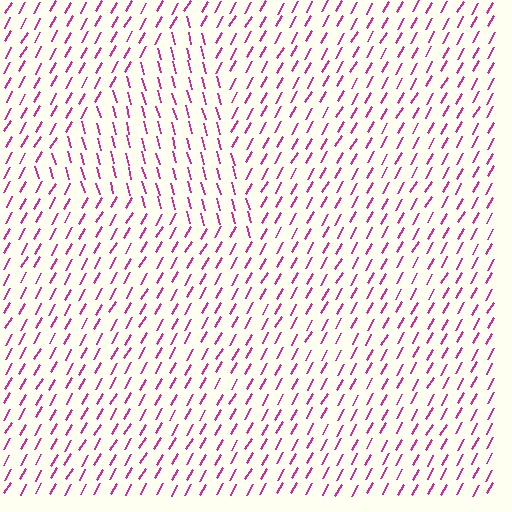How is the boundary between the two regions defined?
The boundary is defined purely by a change in line orientation (approximately 45 degrees difference). All lines are the same color and thickness.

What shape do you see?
I see a triangle.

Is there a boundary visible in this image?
Yes, there is a texture boundary formed by a change in line orientation.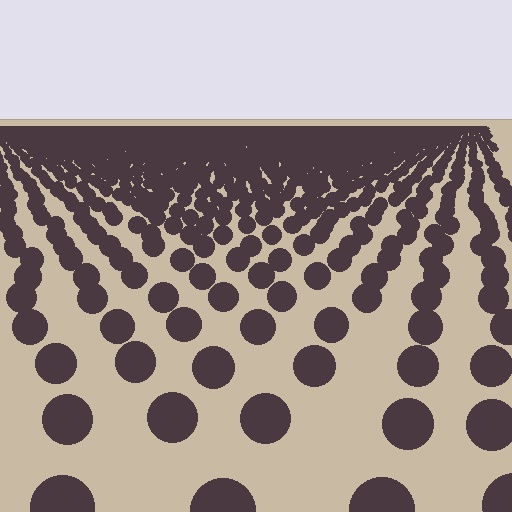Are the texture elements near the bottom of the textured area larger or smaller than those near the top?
Larger. Near the bottom, elements are closer to the viewer and appear at a bigger on-screen size.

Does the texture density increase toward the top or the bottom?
Density increases toward the top.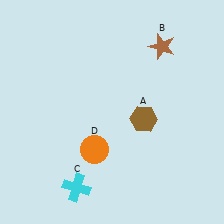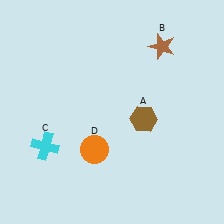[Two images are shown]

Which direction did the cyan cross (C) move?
The cyan cross (C) moved up.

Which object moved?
The cyan cross (C) moved up.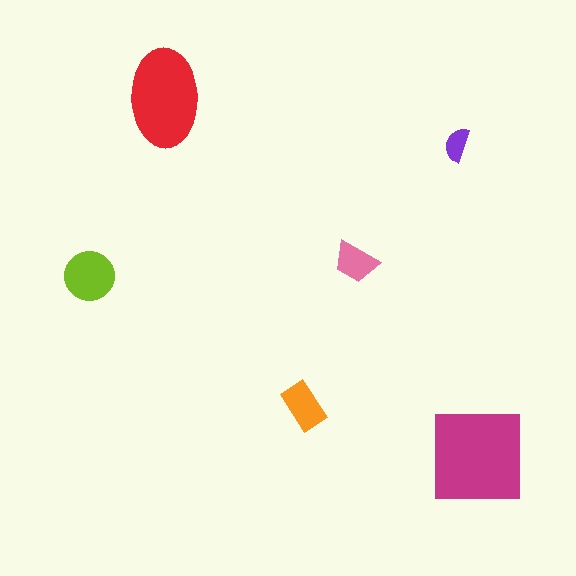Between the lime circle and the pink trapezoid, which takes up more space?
The lime circle.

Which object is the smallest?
The purple semicircle.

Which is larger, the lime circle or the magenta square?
The magenta square.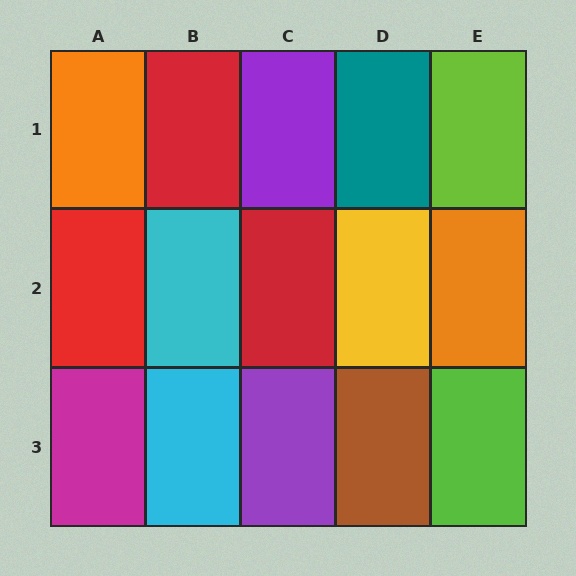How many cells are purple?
2 cells are purple.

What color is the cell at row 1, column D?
Teal.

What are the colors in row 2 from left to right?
Red, cyan, red, yellow, orange.